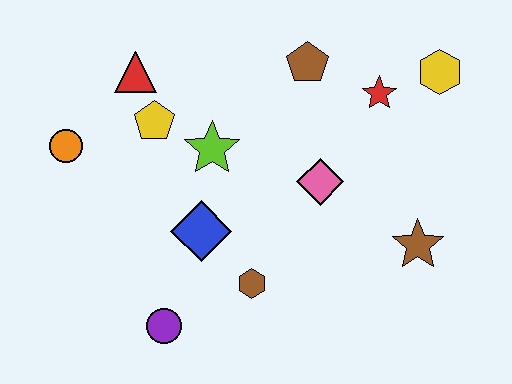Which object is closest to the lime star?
The yellow pentagon is closest to the lime star.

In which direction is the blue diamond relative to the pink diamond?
The blue diamond is to the left of the pink diamond.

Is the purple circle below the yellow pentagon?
Yes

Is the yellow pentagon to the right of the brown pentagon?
No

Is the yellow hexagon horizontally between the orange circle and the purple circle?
No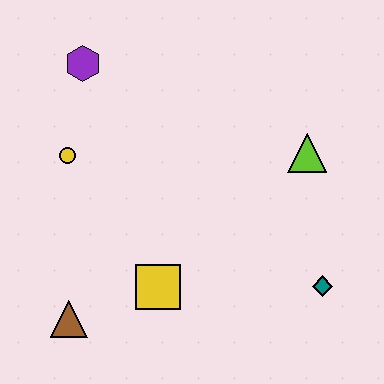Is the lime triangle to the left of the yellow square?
No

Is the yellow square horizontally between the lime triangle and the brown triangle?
Yes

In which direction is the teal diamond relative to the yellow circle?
The teal diamond is to the right of the yellow circle.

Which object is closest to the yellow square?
The brown triangle is closest to the yellow square.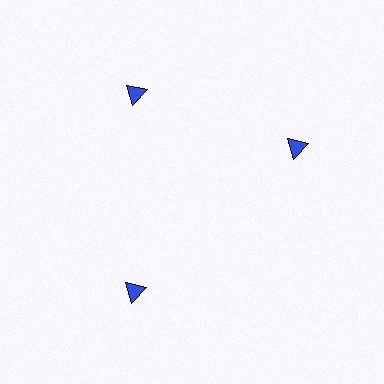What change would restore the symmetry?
The symmetry would be restored by rotating it back into even spacing with its neighbors so that all 3 triangles sit at equal angles and equal distance from the center.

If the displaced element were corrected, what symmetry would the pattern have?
It would have 3-fold rotational symmetry — the pattern would map onto itself every 120 degrees.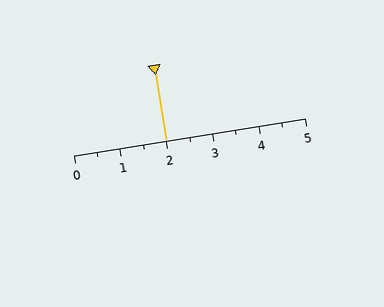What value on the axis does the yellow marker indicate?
The marker indicates approximately 2.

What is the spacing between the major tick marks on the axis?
The major ticks are spaced 1 apart.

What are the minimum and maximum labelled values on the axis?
The axis runs from 0 to 5.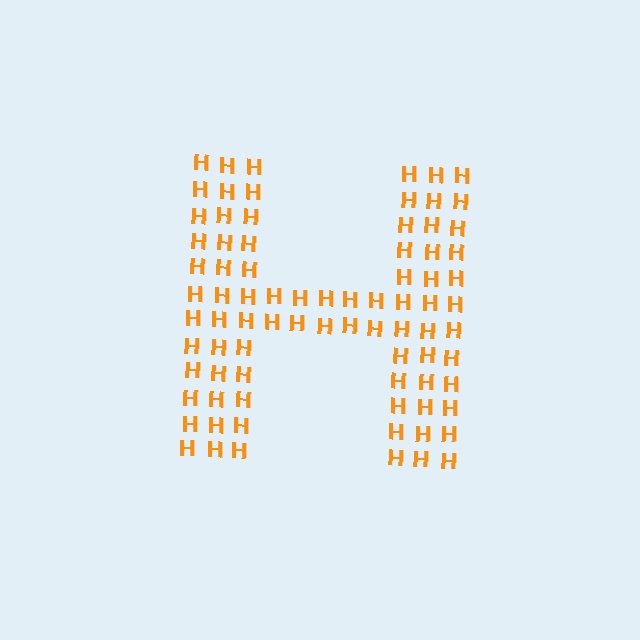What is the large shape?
The large shape is the letter H.